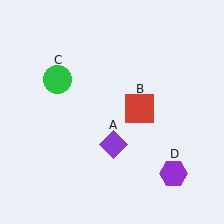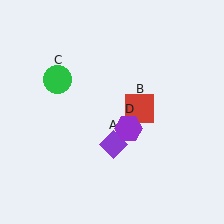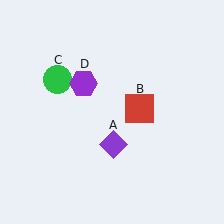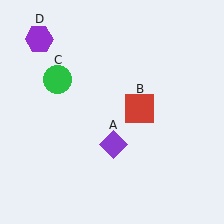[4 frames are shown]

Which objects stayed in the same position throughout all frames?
Purple diamond (object A) and red square (object B) and green circle (object C) remained stationary.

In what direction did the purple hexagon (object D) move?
The purple hexagon (object D) moved up and to the left.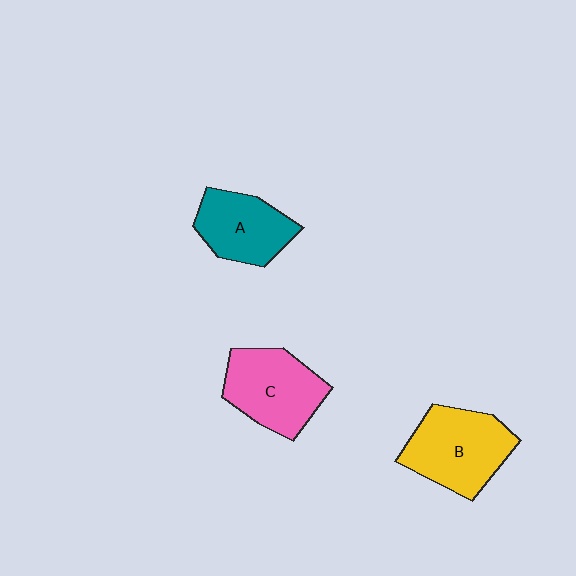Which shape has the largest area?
Shape B (yellow).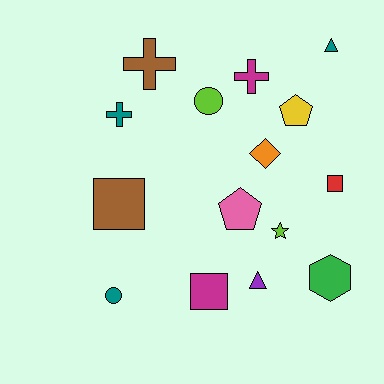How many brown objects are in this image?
There are 2 brown objects.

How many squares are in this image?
There are 3 squares.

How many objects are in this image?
There are 15 objects.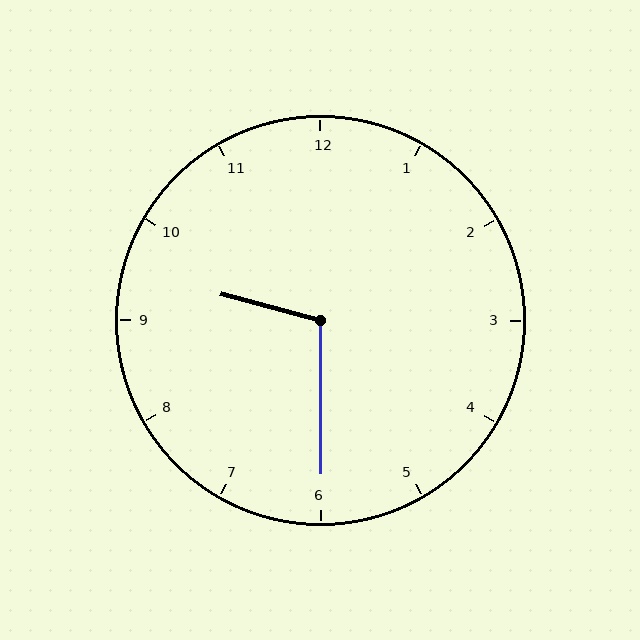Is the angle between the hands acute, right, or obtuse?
It is obtuse.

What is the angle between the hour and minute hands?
Approximately 105 degrees.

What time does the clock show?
9:30.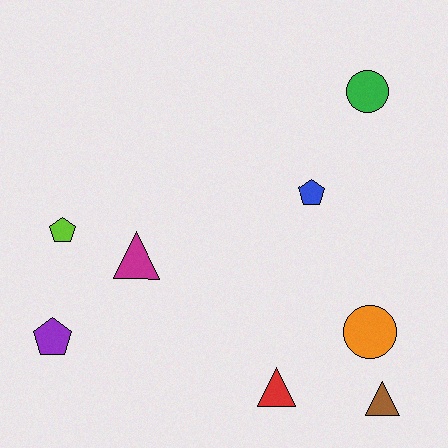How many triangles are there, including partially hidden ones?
There are 3 triangles.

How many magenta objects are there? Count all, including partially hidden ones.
There is 1 magenta object.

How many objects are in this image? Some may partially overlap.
There are 8 objects.